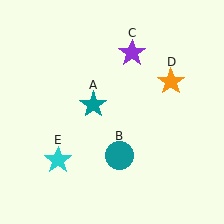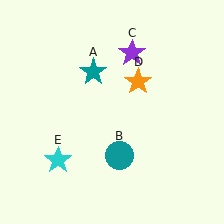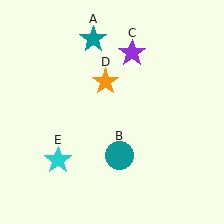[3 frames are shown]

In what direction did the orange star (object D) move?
The orange star (object D) moved left.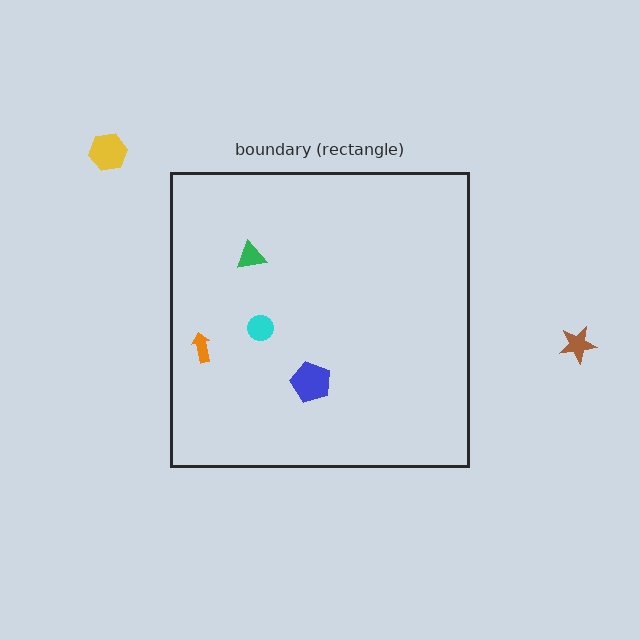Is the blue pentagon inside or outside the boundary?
Inside.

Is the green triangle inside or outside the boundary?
Inside.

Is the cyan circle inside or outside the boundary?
Inside.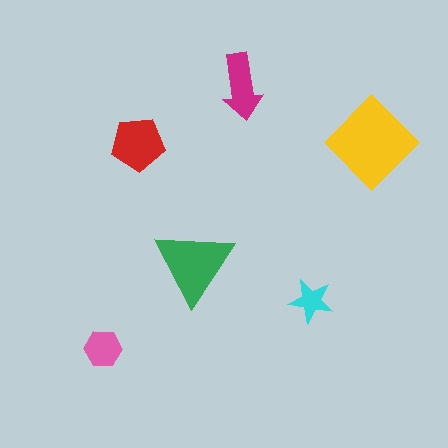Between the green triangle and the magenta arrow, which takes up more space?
The green triangle.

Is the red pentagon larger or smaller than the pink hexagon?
Larger.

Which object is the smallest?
The cyan star.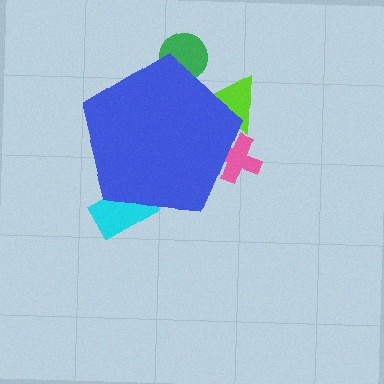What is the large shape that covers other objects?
A blue pentagon.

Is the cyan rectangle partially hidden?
Yes, the cyan rectangle is partially hidden behind the blue pentagon.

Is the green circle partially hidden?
Yes, the green circle is partially hidden behind the blue pentagon.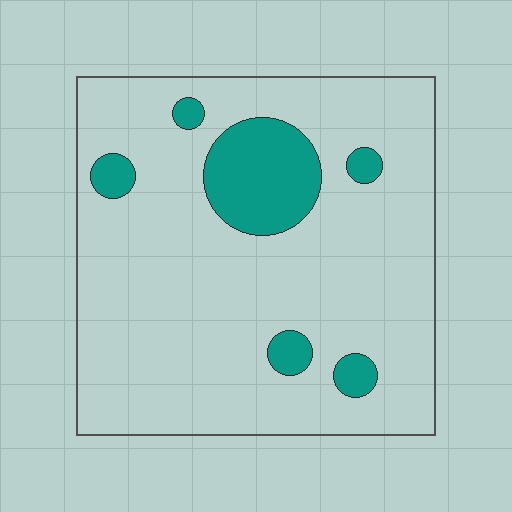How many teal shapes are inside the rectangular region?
6.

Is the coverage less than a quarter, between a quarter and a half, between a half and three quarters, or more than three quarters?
Less than a quarter.